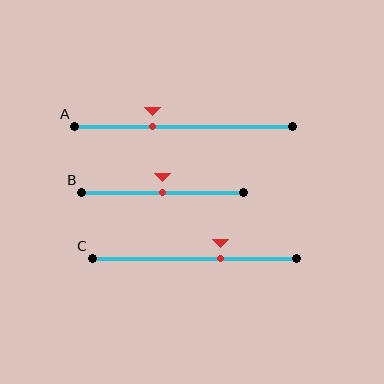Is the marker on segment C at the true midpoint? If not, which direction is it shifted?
No, the marker on segment C is shifted to the right by about 13% of the segment length.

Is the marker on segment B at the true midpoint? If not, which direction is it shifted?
Yes, the marker on segment B is at the true midpoint.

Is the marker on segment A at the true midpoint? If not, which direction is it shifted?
No, the marker on segment A is shifted to the left by about 14% of the segment length.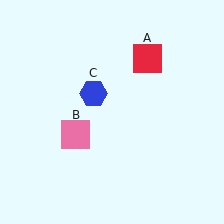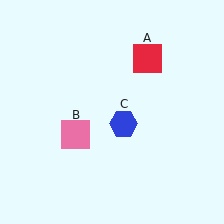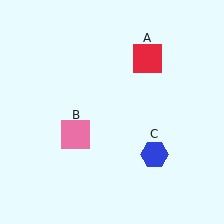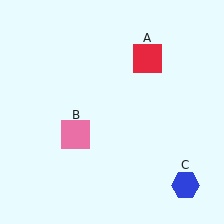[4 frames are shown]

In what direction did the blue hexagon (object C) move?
The blue hexagon (object C) moved down and to the right.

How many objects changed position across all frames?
1 object changed position: blue hexagon (object C).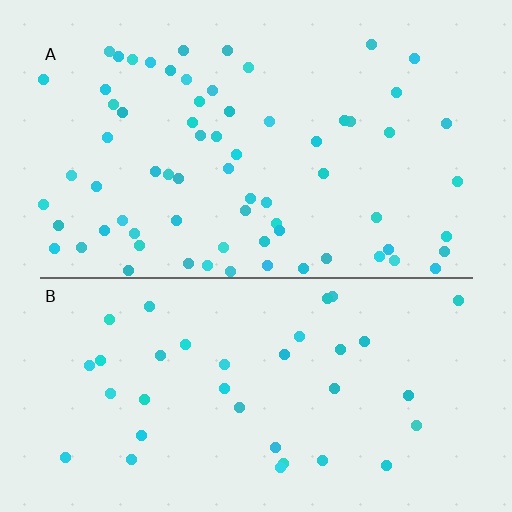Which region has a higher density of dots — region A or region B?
A (the top).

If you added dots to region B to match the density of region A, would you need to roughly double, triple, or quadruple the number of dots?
Approximately double.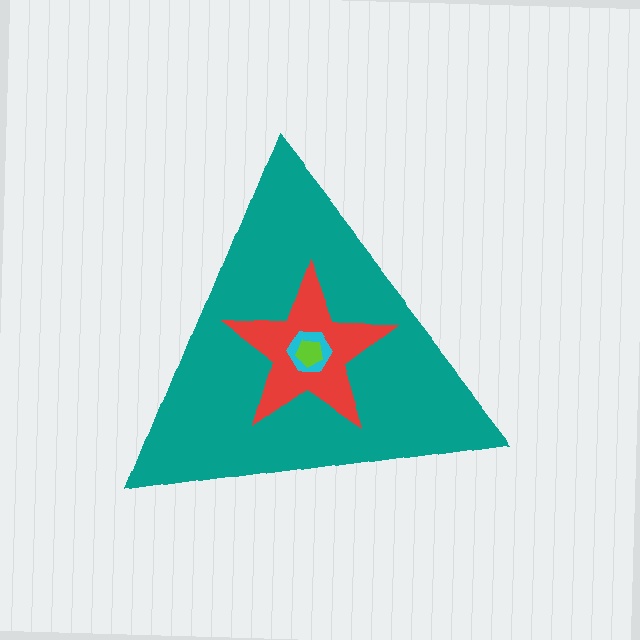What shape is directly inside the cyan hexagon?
The lime pentagon.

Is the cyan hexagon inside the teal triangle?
Yes.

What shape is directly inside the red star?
The cyan hexagon.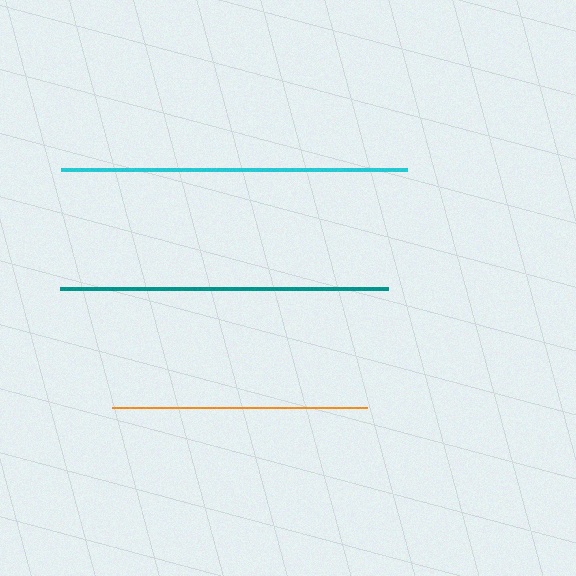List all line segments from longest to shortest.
From longest to shortest: cyan, teal, orange.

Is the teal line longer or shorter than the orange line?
The teal line is longer than the orange line.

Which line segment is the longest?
The cyan line is the longest at approximately 346 pixels.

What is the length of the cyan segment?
The cyan segment is approximately 346 pixels long.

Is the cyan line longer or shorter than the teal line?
The cyan line is longer than the teal line.